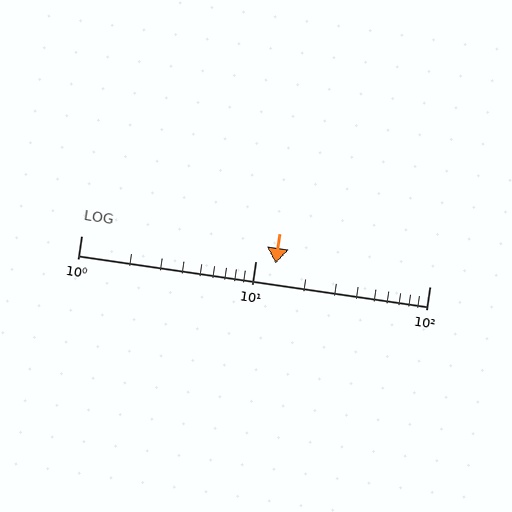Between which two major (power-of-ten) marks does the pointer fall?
The pointer is between 10 and 100.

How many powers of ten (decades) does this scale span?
The scale spans 2 decades, from 1 to 100.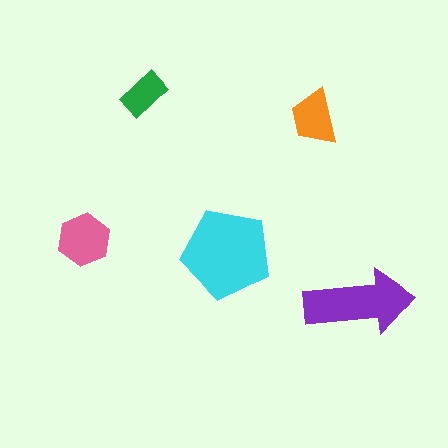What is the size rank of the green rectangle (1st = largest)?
5th.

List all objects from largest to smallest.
The cyan pentagon, the purple arrow, the pink hexagon, the orange trapezoid, the green rectangle.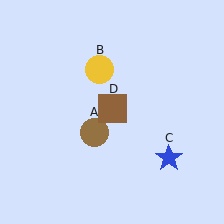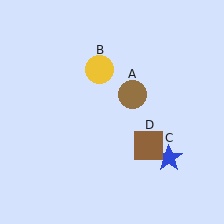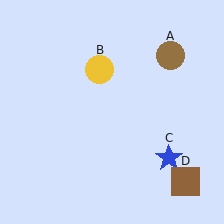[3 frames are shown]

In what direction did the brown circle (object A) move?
The brown circle (object A) moved up and to the right.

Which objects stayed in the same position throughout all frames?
Yellow circle (object B) and blue star (object C) remained stationary.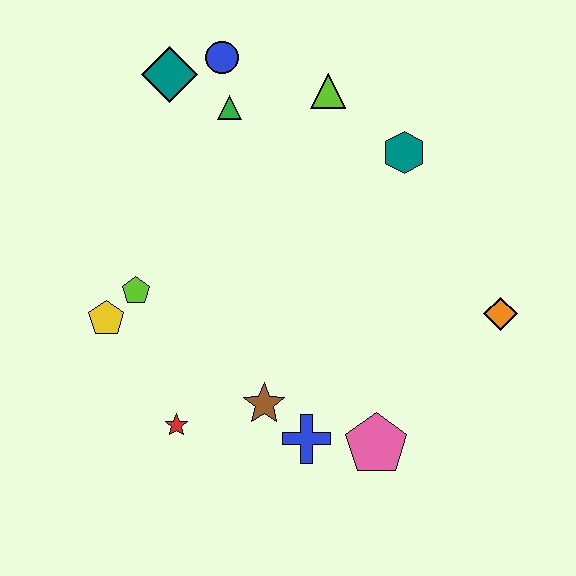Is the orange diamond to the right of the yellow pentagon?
Yes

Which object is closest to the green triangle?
The blue circle is closest to the green triangle.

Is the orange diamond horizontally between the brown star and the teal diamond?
No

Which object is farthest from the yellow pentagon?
The orange diamond is farthest from the yellow pentagon.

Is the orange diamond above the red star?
Yes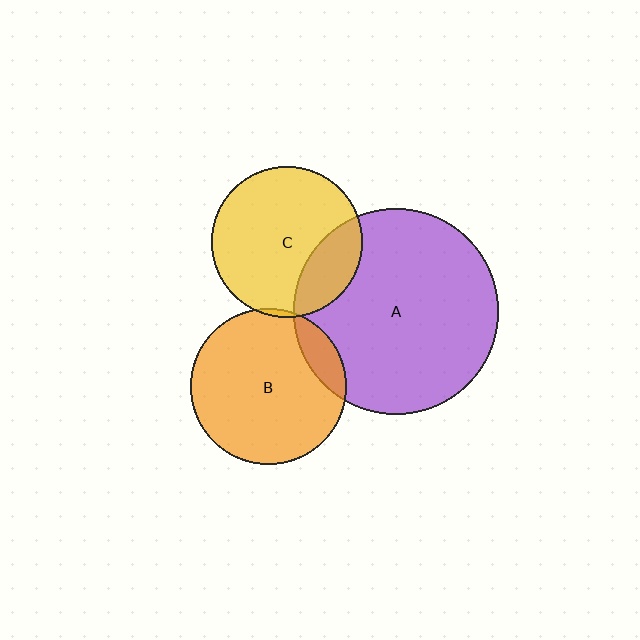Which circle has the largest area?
Circle A (purple).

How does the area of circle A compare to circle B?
Approximately 1.7 times.